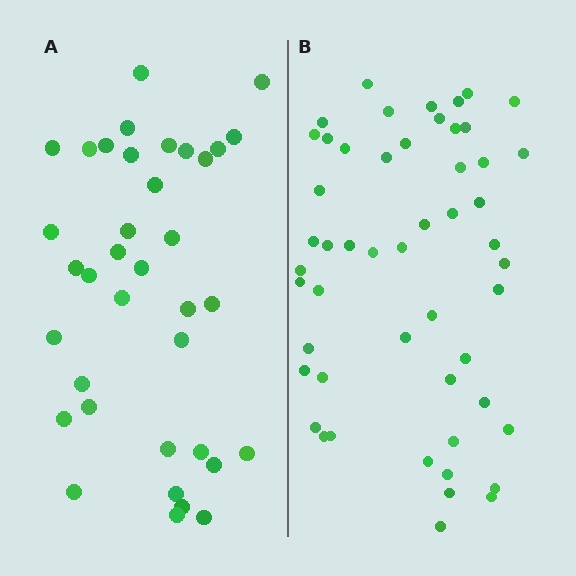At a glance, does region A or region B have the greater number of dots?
Region B (the right region) has more dots.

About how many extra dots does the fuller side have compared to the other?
Region B has approximately 15 more dots than region A.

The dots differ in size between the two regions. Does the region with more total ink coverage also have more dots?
No. Region A has more total ink coverage because its dots are larger, but region B actually contains more individual dots. Total area can be misleading — the number of items is what matters here.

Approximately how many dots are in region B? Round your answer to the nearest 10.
About 50 dots. (The exact count is 52, which rounds to 50.)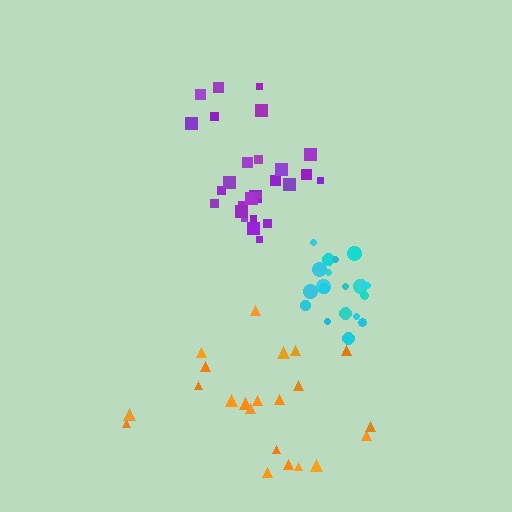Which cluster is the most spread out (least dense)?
Orange.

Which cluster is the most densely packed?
Cyan.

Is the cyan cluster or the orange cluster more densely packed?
Cyan.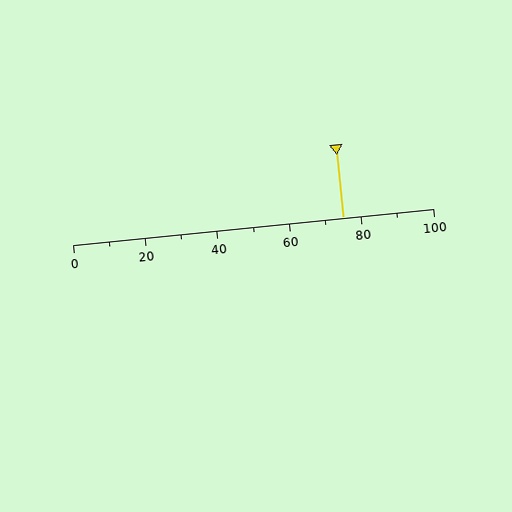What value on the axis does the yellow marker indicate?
The marker indicates approximately 75.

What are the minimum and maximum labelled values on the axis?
The axis runs from 0 to 100.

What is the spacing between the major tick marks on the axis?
The major ticks are spaced 20 apart.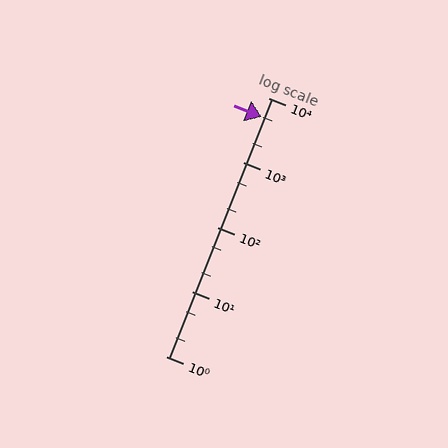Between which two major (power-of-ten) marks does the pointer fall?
The pointer is between 1000 and 10000.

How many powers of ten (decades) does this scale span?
The scale spans 4 decades, from 1 to 10000.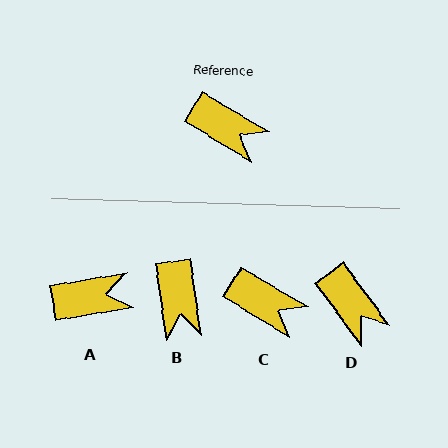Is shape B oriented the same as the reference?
No, it is off by about 51 degrees.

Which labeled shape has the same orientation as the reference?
C.